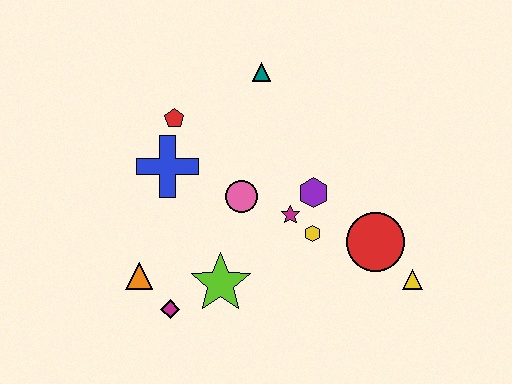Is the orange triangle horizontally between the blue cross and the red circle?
No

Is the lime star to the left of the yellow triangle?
Yes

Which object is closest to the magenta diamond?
The orange triangle is closest to the magenta diamond.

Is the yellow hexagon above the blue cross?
No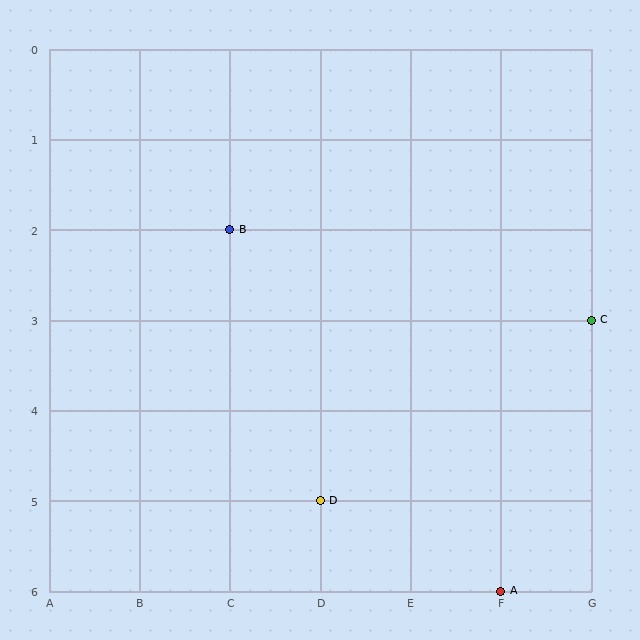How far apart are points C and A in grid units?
Points C and A are 1 column and 3 rows apart (about 3.2 grid units diagonally).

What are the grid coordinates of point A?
Point A is at grid coordinates (F, 6).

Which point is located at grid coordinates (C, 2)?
Point B is at (C, 2).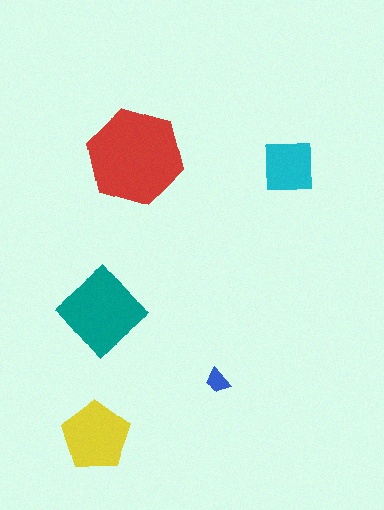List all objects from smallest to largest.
The blue trapezoid, the cyan square, the yellow pentagon, the teal diamond, the red hexagon.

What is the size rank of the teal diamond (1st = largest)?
2nd.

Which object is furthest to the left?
The yellow pentagon is leftmost.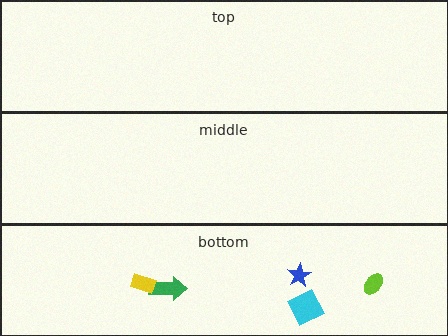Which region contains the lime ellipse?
The bottom region.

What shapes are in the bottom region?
The blue star, the green arrow, the cyan diamond, the yellow rectangle, the lime ellipse.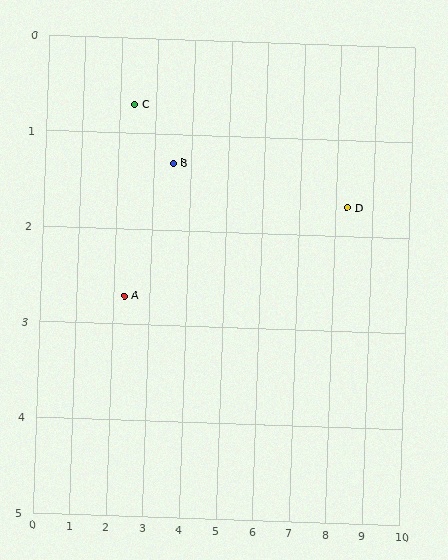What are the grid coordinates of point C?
Point C is at approximately (2.4, 0.7).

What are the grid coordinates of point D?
Point D is at approximately (8.3, 1.7).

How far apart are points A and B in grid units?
Points A and B are about 1.8 grid units apart.